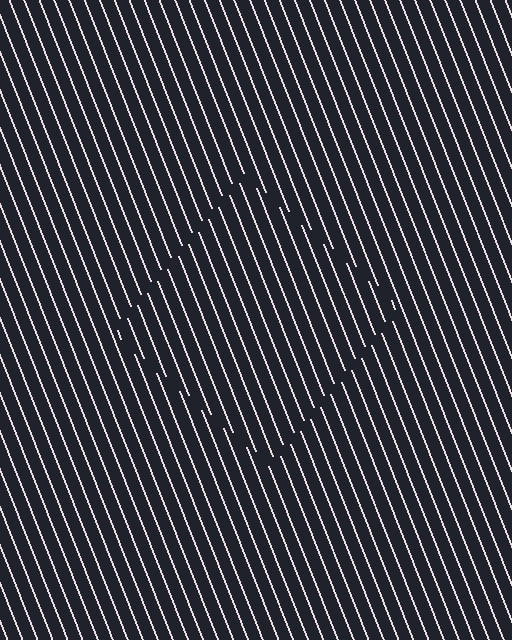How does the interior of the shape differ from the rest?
The interior of the shape contains the same grating, shifted by half a period — the contour is defined by the phase discontinuity where line-ends from the inner and outer gratings abut.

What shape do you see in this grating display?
An illusory square. The interior of the shape contains the same grating, shifted by half a period — the contour is defined by the phase discontinuity where line-ends from the inner and outer gratings abut.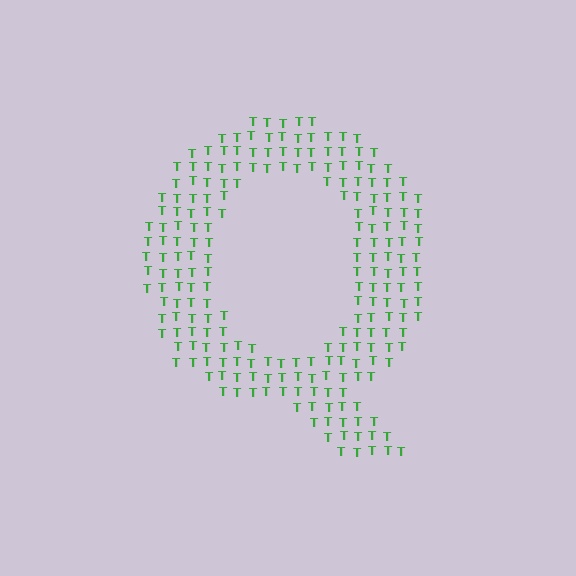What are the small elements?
The small elements are letter T's.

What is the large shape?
The large shape is the letter Q.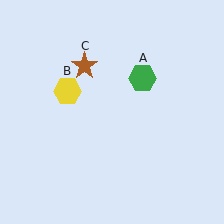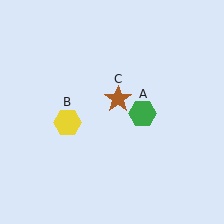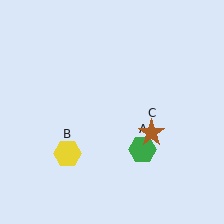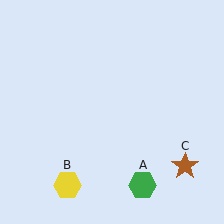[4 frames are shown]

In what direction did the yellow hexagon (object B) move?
The yellow hexagon (object B) moved down.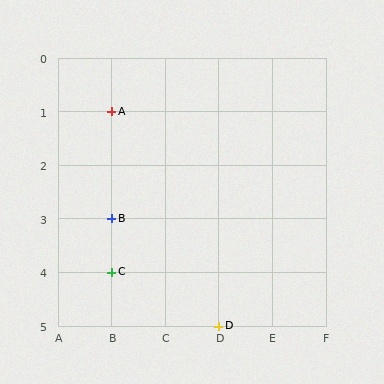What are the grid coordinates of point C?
Point C is at grid coordinates (B, 4).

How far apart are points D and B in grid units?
Points D and B are 2 columns and 2 rows apart (about 2.8 grid units diagonally).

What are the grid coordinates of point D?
Point D is at grid coordinates (D, 5).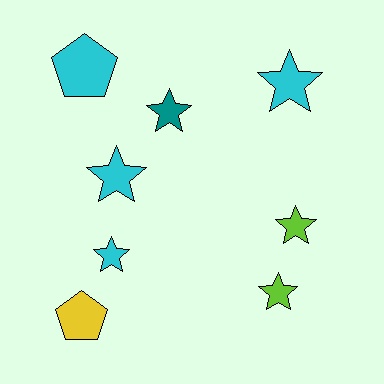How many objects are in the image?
There are 8 objects.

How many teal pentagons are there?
There are no teal pentagons.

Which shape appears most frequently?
Star, with 6 objects.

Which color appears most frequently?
Cyan, with 4 objects.